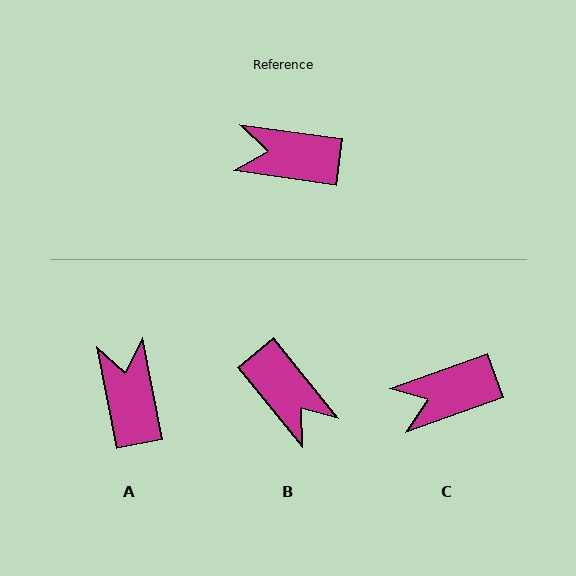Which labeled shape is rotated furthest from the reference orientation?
B, about 137 degrees away.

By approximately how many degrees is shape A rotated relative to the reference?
Approximately 71 degrees clockwise.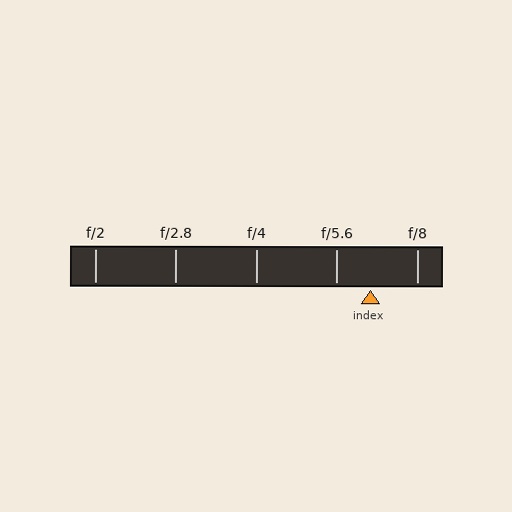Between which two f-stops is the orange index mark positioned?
The index mark is between f/5.6 and f/8.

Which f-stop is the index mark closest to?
The index mark is closest to f/5.6.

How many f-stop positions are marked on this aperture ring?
There are 5 f-stop positions marked.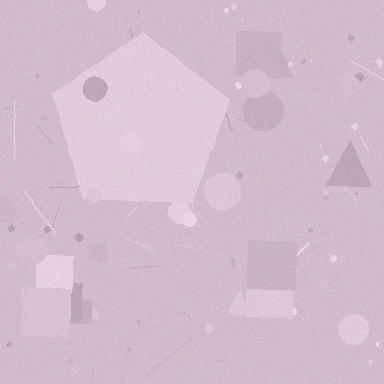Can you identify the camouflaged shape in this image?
The camouflaged shape is a pentagon.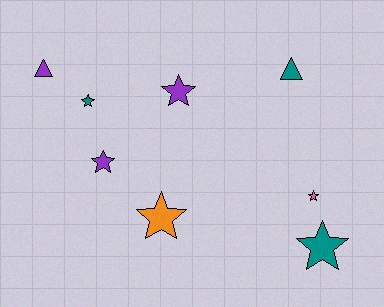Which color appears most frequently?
Purple, with 3 objects.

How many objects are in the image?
There are 8 objects.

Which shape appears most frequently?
Star, with 6 objects.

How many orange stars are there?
There is 1 orange star.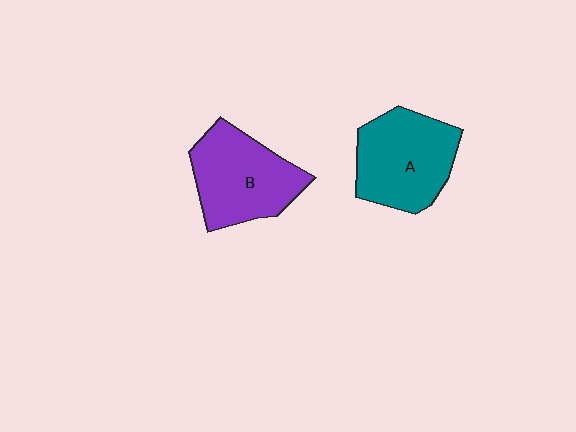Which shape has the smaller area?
Shape B (purple).